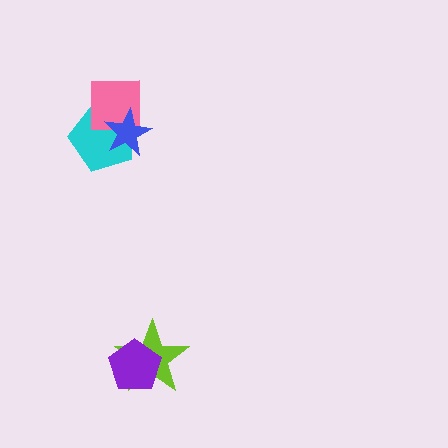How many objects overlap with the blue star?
2 objects overlap with the blue star.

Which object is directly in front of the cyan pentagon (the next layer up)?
The pink square is directly in front of the cyan pentagon.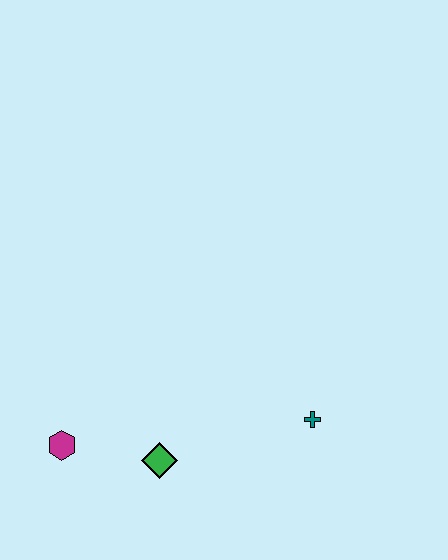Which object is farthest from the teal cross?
The magenta hexagon is farthest from the teal cross.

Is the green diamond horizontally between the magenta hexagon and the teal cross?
Yes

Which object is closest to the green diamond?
The magenta hexagon is closest to the green diamond.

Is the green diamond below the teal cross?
Yes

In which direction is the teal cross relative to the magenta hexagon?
The teal cross is to the right of the magenta hexagon.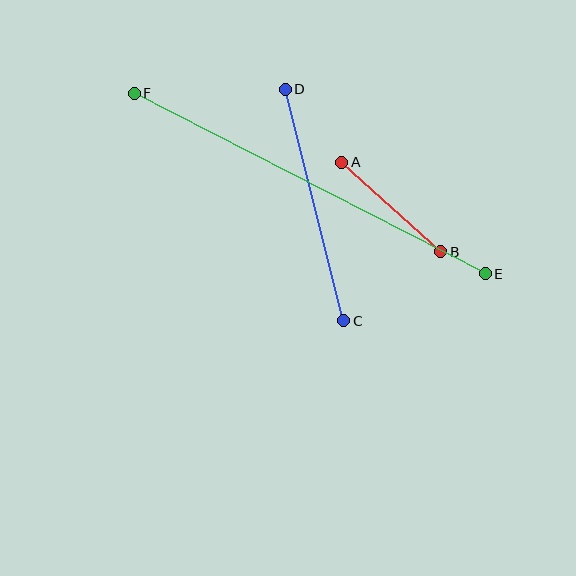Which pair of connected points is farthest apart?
Points E and F are farthest apart.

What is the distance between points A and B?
The distance is approximately 134 pixels.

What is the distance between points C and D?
The distance is approximately 239 pixels.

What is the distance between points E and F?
The distance is approximately 395 pixels.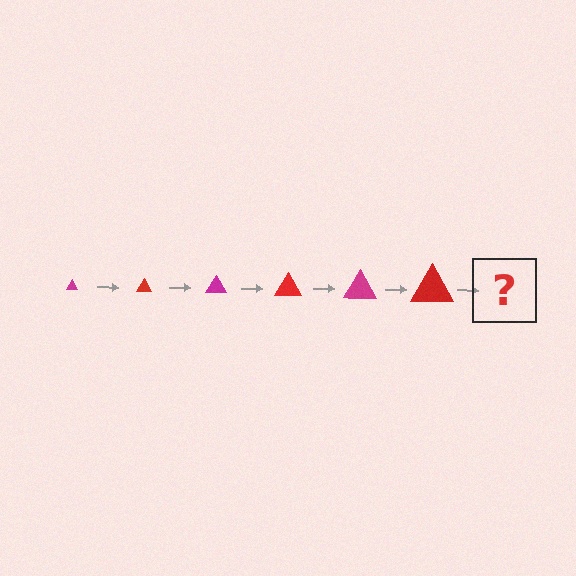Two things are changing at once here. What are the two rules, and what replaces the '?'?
The two rules are that the triangle grows larger each step and the color cycles through magenta and red. The '?' should be a magenta triangle, larger than the previous one.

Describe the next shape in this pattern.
It should be a magenta triangle, larger than the previous one.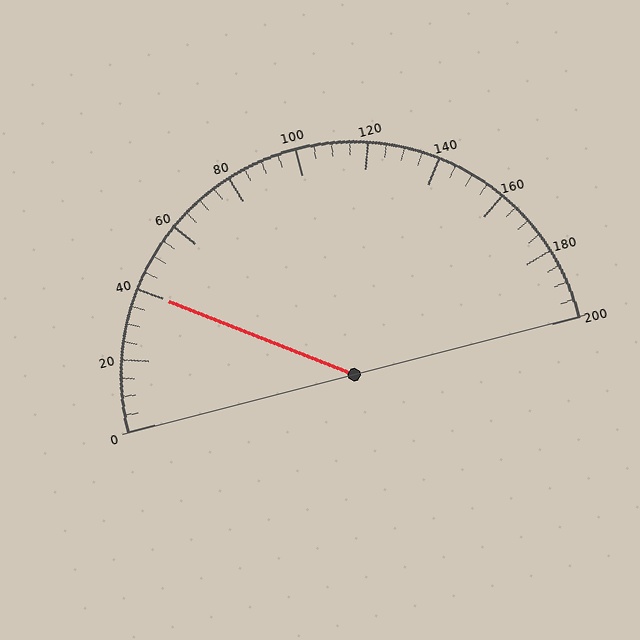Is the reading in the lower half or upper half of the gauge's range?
The reading is in the lower half of the range (0 to 200).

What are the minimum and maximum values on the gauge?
The gauge ranges from 0 to 200.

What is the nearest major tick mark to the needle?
The nearest major tick mark is 40.